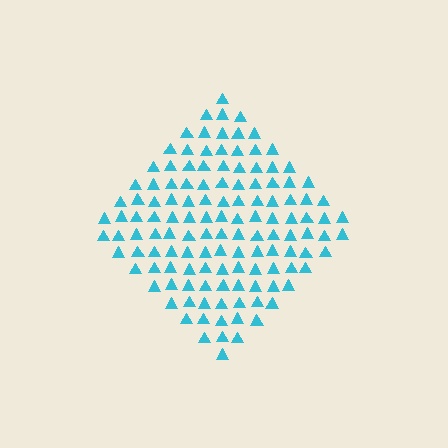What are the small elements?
The small elements are triangles.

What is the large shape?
The large shape is a diamond.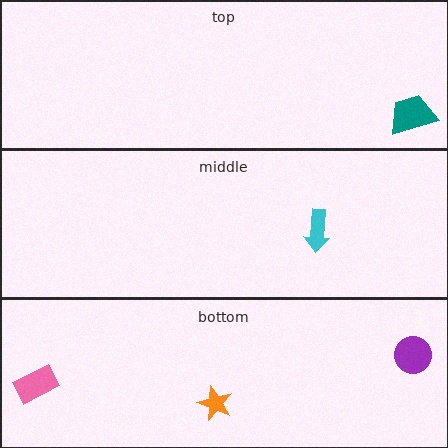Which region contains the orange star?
The bottom region.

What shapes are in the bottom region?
The pink rectangle, the purple circle, the orange star.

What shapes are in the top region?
The teal trapezoid.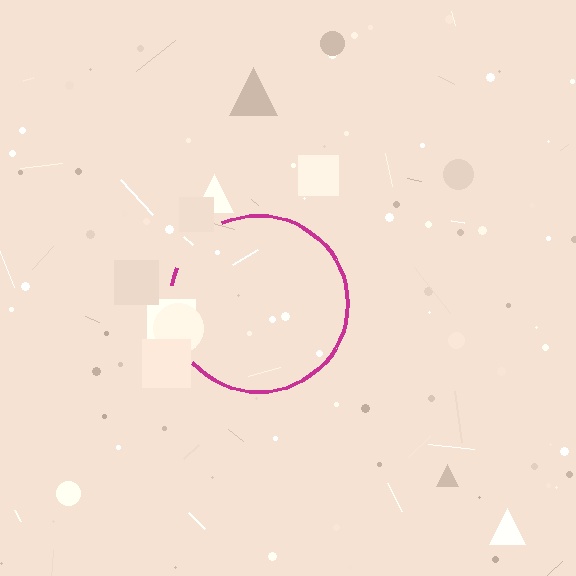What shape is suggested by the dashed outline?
The dashed outline suggests a circle.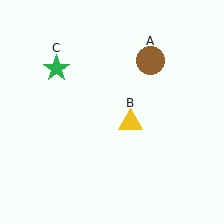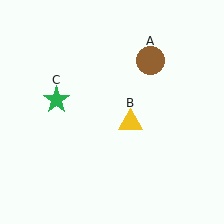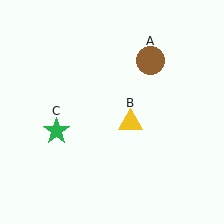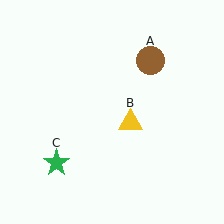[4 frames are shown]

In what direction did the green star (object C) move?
The green star (object C) moved down.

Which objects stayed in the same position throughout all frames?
Brown circle (object A) and yellow triangle (object B) remained stationary.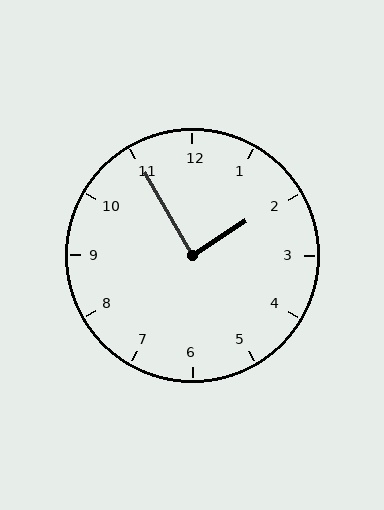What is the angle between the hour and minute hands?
Approximately 88 degrees.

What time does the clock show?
1:55.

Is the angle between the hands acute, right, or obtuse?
It is right.